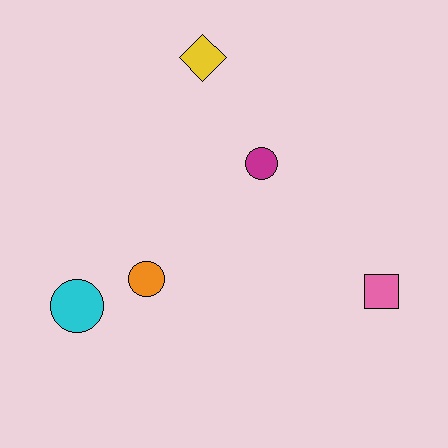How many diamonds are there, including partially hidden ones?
There is 1 diamond.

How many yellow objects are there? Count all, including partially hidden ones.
There is 1 yellow object.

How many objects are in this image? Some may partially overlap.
There are 5 objects.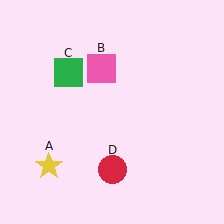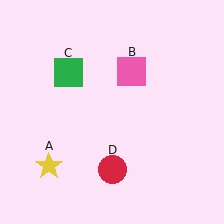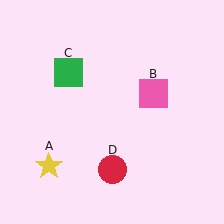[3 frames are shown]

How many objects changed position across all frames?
1 object changed position: pink square (object B).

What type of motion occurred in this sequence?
The pink square (object B) rotated clockwise around the center of the scene.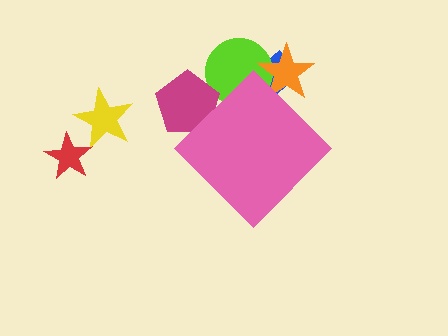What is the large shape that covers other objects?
A pink diamond.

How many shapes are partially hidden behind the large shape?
4 shapes are partially hidden.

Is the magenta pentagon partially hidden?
Yes, the magenta pentagon is partially hidden behind the pink diamond.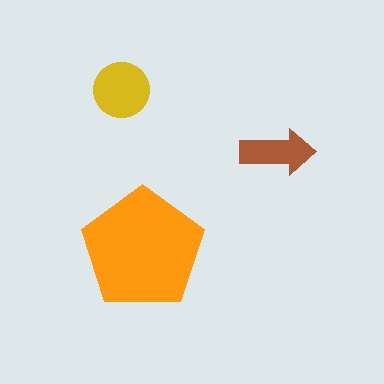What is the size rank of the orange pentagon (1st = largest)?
1st.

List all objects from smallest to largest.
The brown arrow, the yellow circle, the orange pentagon.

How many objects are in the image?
There are 3 objects in the image.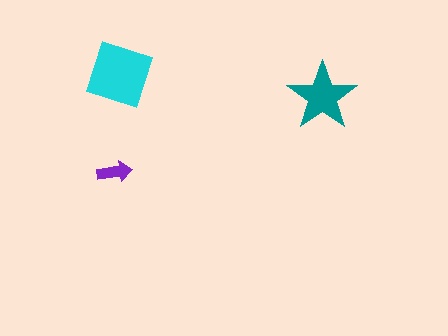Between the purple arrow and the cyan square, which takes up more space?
The cyan square.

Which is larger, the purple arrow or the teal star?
The teal star.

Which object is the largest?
The cyan square.